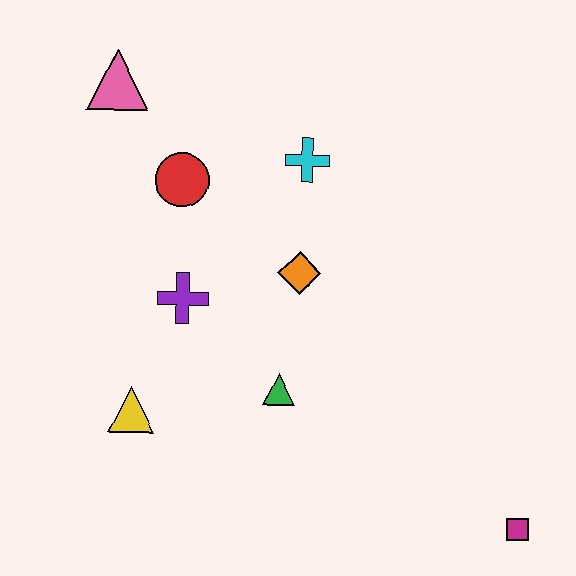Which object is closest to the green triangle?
The orange diamond is closest to the green triangle.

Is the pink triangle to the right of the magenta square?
No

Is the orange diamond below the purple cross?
No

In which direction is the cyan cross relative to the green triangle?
The cyan cross is above the green triangle.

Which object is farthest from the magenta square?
The pink triangle is farthest from the magenta square.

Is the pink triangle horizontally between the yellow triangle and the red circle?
No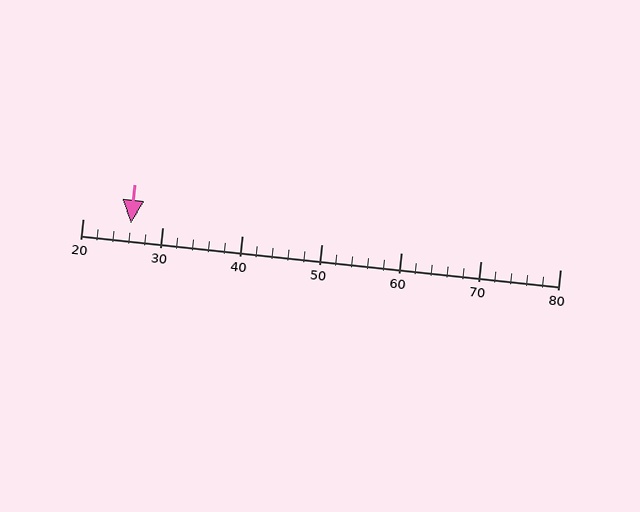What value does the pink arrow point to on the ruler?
The pink arrow points to approximately 26.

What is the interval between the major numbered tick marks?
The major tick marks are spaced 10 units apart.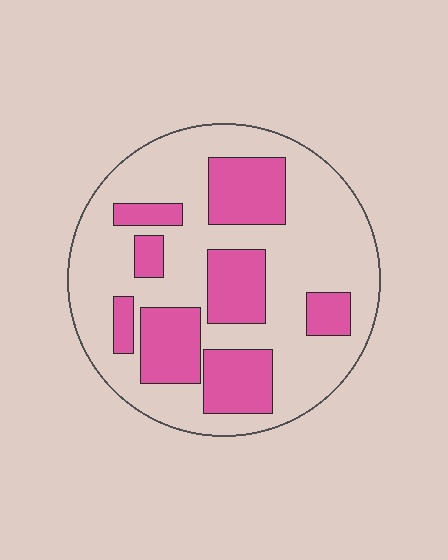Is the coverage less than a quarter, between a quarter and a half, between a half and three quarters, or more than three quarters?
Between a quarter and a half.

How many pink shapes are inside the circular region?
8.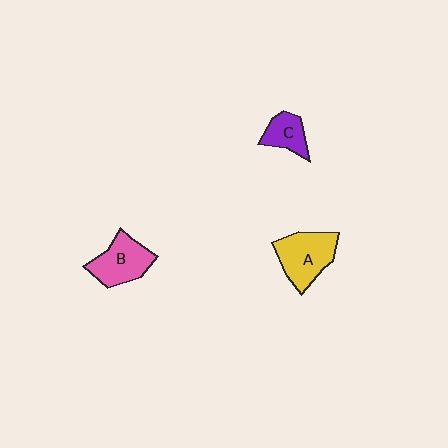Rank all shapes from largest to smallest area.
From largest to smallest: A (yellow), B (pink), C (purple).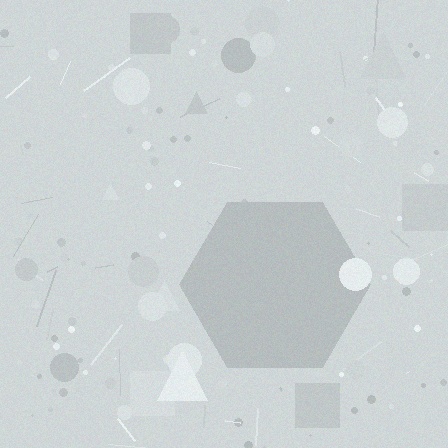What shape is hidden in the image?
A hexagon is hidden in the image.